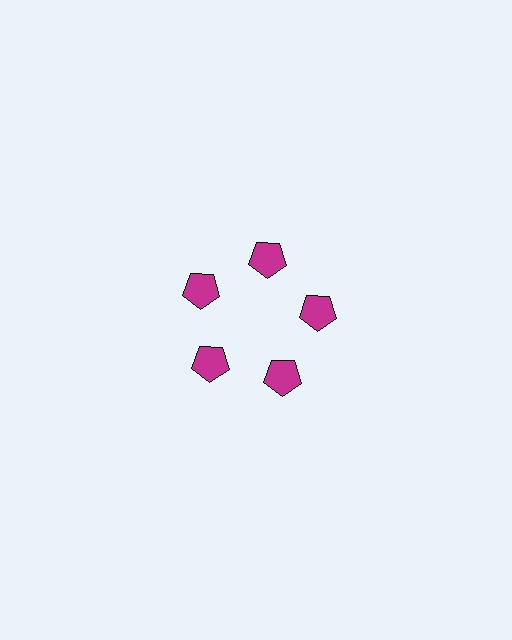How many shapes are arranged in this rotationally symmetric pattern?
There are 5 shapes, arranged in 5 groups of 1.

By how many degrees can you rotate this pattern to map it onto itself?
The pattern maps onto itself every 72 degrees of rotation.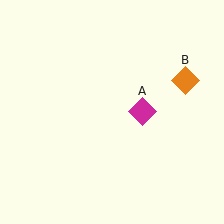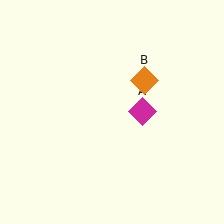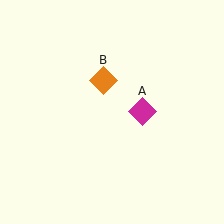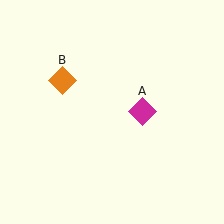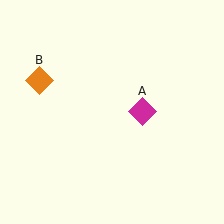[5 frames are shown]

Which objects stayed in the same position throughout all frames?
Magenta diamond (object A) remained stationary.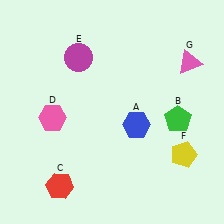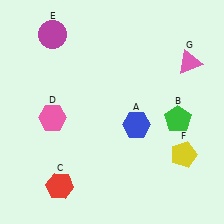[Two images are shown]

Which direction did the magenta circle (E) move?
The magenta circle (E) moved left.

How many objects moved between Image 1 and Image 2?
1 object moved between the two images.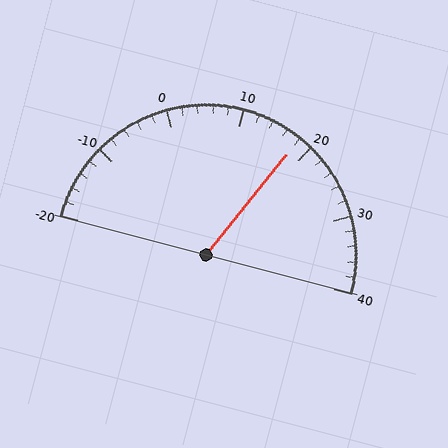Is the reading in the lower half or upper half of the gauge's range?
The reading is in the upper half of the range (-20 to 40).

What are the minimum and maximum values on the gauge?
The gauge ranges from -20 to 40.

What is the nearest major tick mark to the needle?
The nearest major tick mark is 20.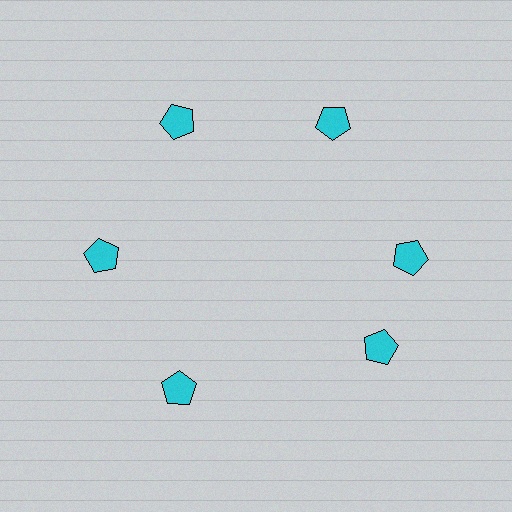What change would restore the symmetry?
The symmetry would be restored by rotating it back into even spacing with its neighbors so that all 6 pentagons sit at equal angles and equal distance from the center.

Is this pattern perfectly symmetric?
No. The 6 cyan pentagons are arranged in a ring, but one element near the 5 o'clock position is rotated out of alignment along the ring, breaking the 6-fold rotational symmetry.